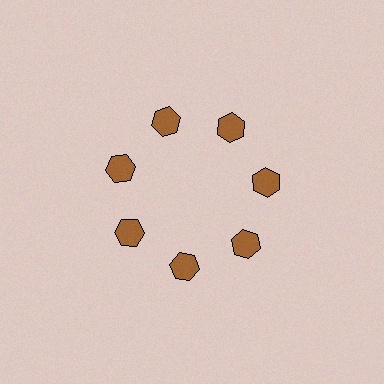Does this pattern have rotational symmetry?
Yes, this pattern has 7-fold rotational symmetry. It looks the same after rotating 51 degrees around the center.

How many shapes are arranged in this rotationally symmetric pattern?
There are 7 shapes, arranged in 7 groups of 1.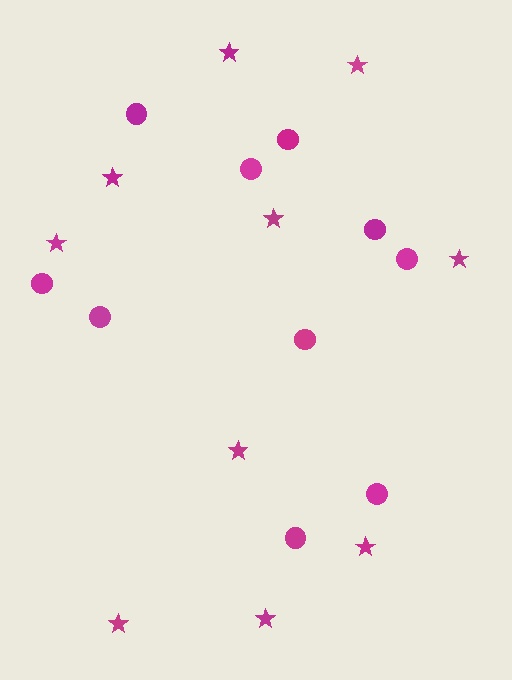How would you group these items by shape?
There are 2 groups: one group of stars (10) and one group of circles (10).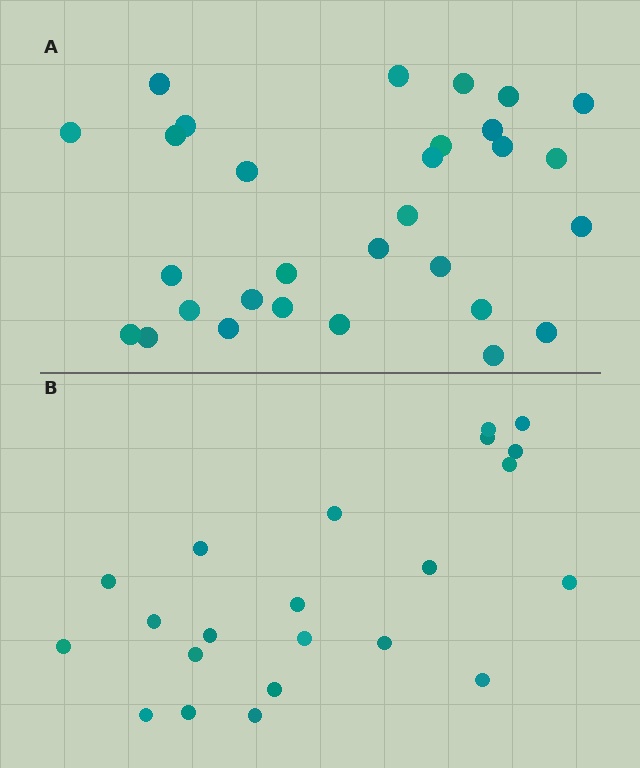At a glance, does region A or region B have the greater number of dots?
Region A (the top region) has more dots.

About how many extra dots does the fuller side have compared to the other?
Region A has roughly 8 or so more dots than region B.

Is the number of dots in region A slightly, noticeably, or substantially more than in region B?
Region A has noticeably more, but not dramatically so. The ratio is roughly 1.4 to 1.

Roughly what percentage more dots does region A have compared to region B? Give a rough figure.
About 35% more.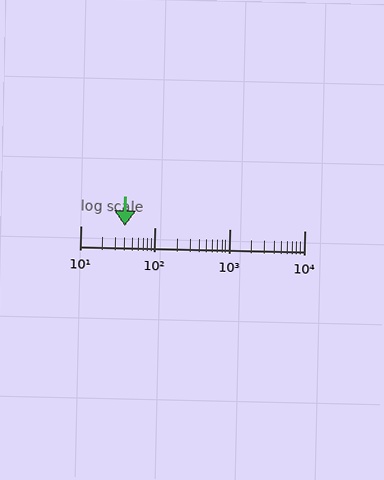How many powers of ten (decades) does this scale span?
The scale spans 3 decades, from 10 to 10000.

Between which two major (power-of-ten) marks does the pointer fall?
The pointer is between 10 and 100.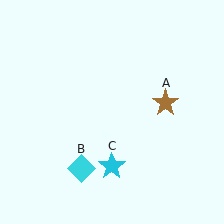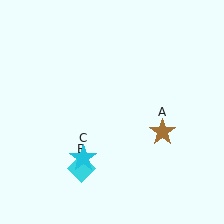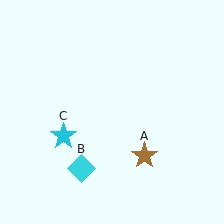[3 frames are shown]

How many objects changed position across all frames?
2 objects changed position: brown star (object A), cyan star (object C).